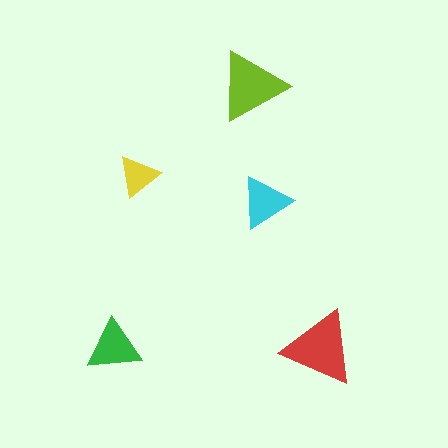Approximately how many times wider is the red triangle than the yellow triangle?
About 2 times wider.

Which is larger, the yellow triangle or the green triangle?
The green one.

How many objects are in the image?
There are 5 objects in the image.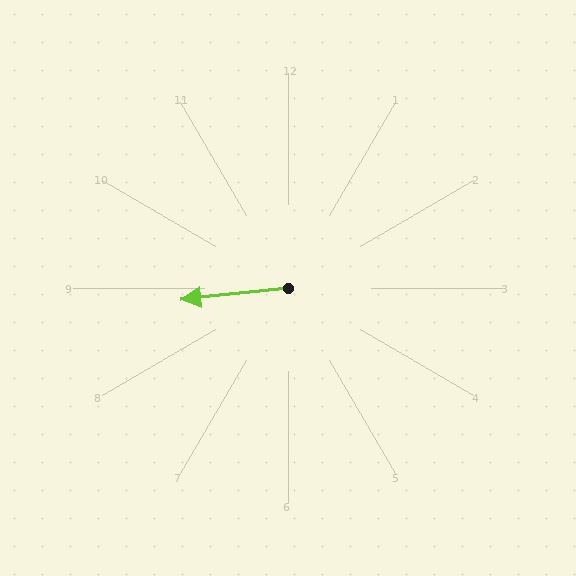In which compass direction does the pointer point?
West.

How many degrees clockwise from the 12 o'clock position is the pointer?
Approximately 264 degrees.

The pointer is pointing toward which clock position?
Roughly 9 o'clock.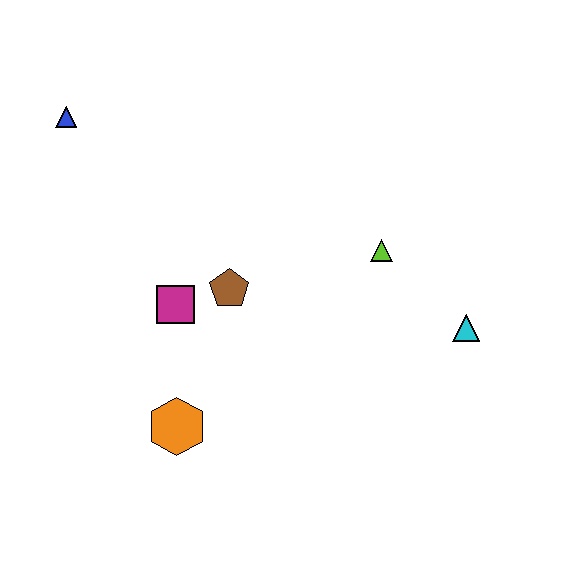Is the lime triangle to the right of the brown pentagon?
Yes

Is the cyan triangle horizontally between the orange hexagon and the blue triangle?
No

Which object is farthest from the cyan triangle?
The blue triangle is farthest from the cyan triangle.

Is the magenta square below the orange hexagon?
No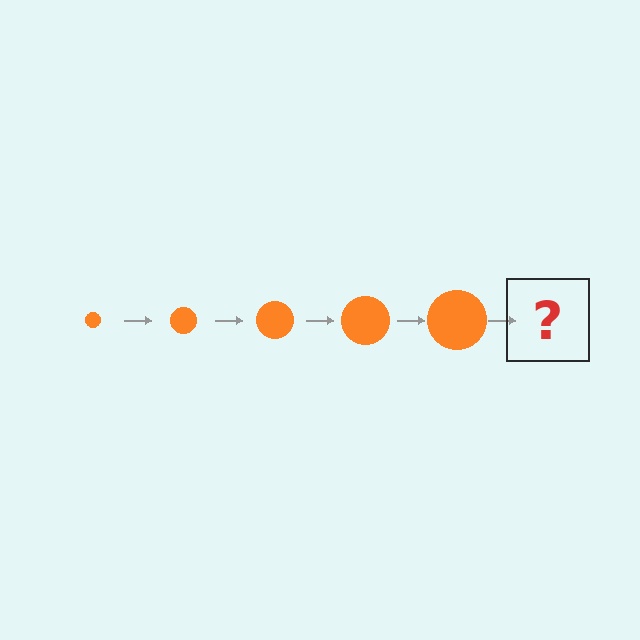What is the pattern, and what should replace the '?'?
The pattern is that the circle gets progressively larger each step. The '?' should be an orange circle, larger than the previous one.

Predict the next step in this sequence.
The next step is an orange circle, larger than the previous one.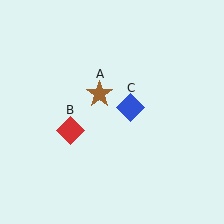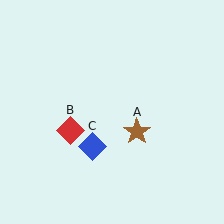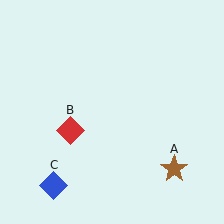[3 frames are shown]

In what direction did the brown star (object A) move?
The brown star (object A) moved down and to the right.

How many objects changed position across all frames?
2 objects changed position: brown star (object A), blue diamond (object C).